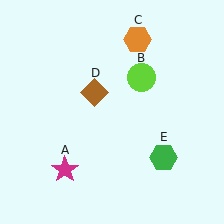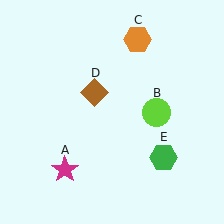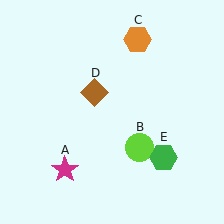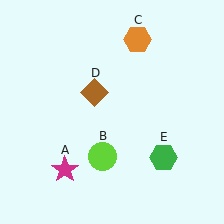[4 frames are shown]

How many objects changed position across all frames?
1 object changed position: lime circle (object B).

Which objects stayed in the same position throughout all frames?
Magenta star (object A) and orange hexagon (object C) and brown diamond (object D) and green hexagon (object E) remained stationary.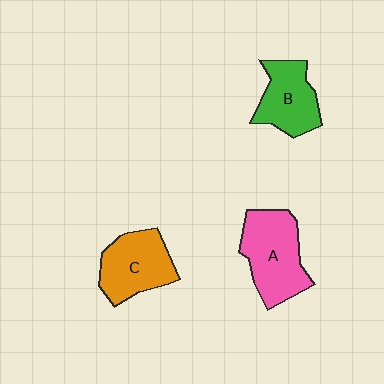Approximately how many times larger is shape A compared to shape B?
Approximately 1.3 times.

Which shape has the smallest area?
Shape B (green).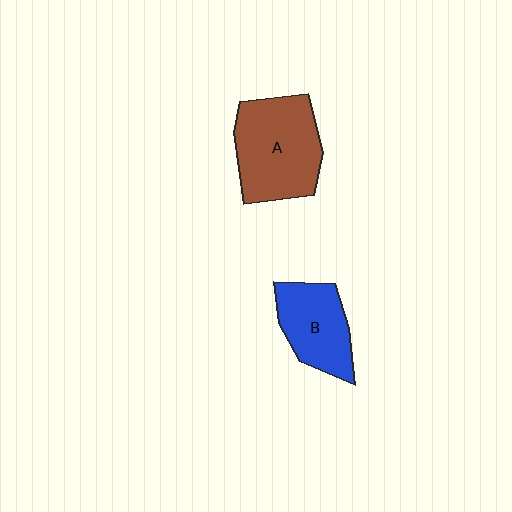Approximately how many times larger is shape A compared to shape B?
Approximately 1.4 times.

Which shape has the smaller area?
Shape B (blue).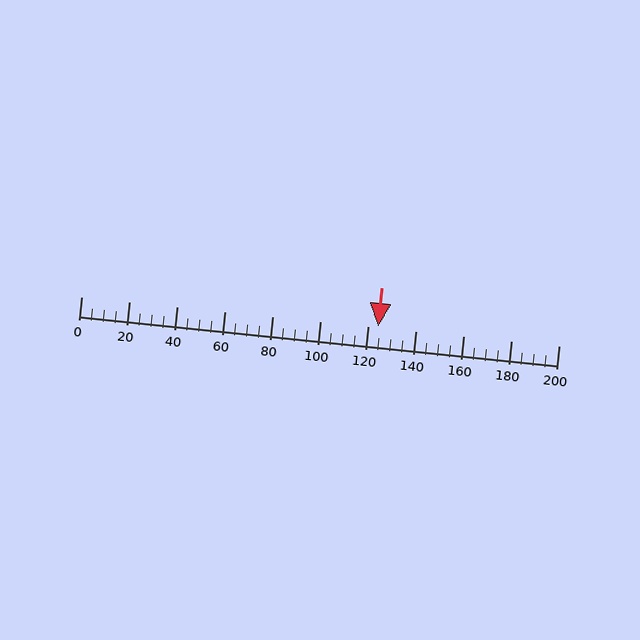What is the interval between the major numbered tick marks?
The major tick marks are spaced 20 units apart.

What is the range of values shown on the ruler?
The ruler shows values from 0 to 200.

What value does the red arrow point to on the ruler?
The red arrow points to approximately 124.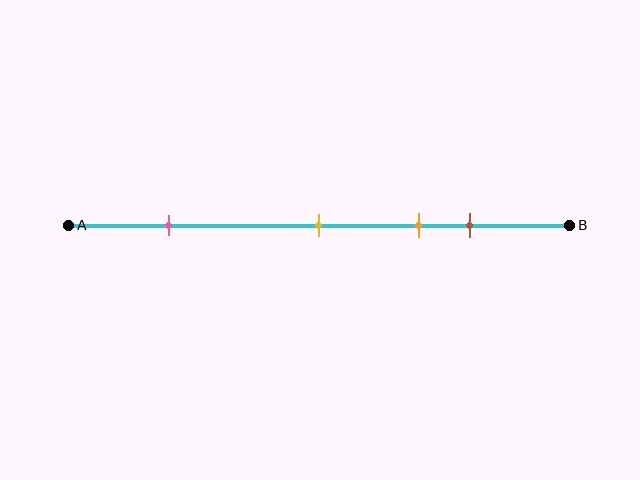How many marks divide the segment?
There are 4 marks dividing the segment.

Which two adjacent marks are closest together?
The orange and brown marks are the closest adjacent pair.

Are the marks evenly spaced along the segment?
No, the marks are not evenly spaced.